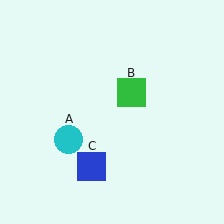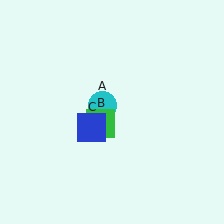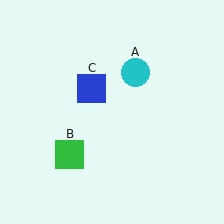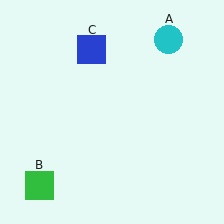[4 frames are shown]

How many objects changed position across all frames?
3 objects changed position: cyan circle (object A), green square (object B), blue square (object C).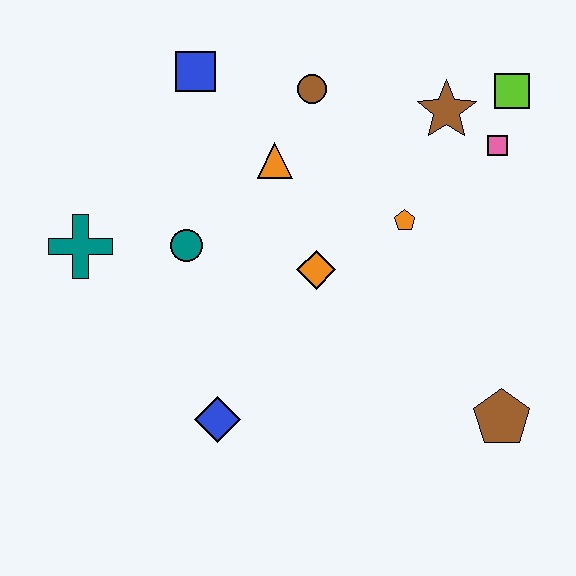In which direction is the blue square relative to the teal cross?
The blue square is above the teal cross.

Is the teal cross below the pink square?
Yes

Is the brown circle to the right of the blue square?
Yes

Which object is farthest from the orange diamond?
The lime square is farthest from the orange diamond.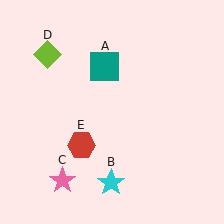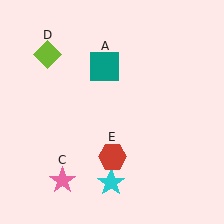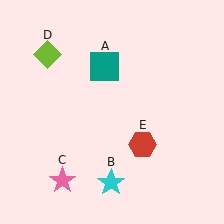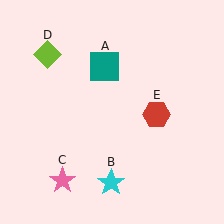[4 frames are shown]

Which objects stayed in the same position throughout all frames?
Teal square (object A) and cyan star (object B) and pink star (object C) and lime diamond (object D) remained stationary.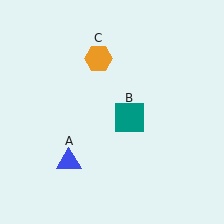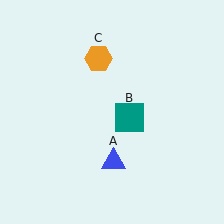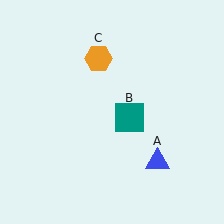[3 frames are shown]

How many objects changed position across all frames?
1 object changed position: blue triangle (object A).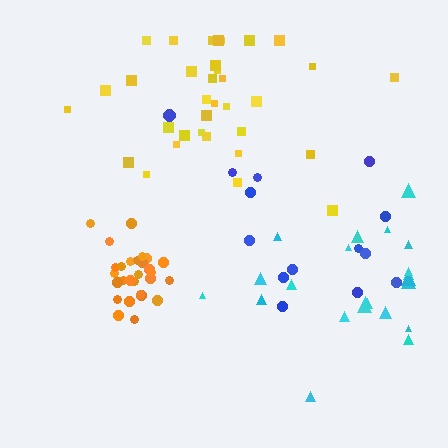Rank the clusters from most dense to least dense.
orange, yellow, cyan, blue.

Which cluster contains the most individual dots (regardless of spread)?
Yellow (34).